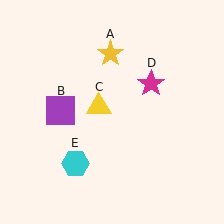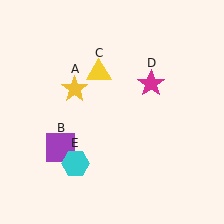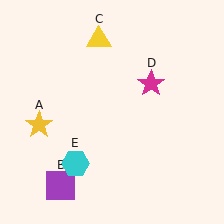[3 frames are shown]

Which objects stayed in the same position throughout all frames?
Magenta star (object D) and cyan hexagon (object E) remained stationary.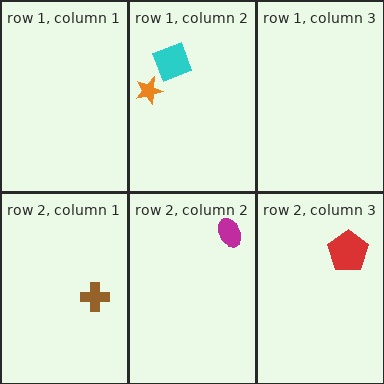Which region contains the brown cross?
The row 2, column 1 region.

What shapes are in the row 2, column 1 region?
The brown cross.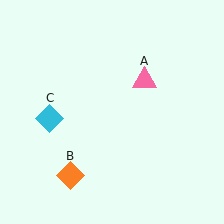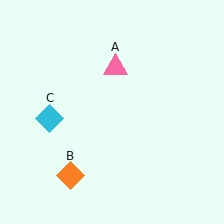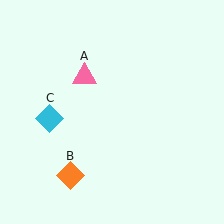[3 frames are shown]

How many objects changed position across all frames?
1 object changed position: pink triangle (object A).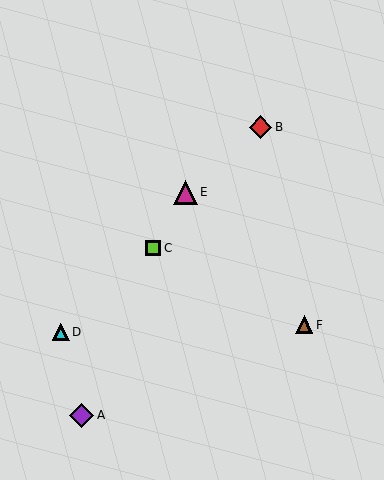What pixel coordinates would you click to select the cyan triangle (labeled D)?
Click at (61, 332) to select the cyan triangle D.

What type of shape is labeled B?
Shape B is a red diamond.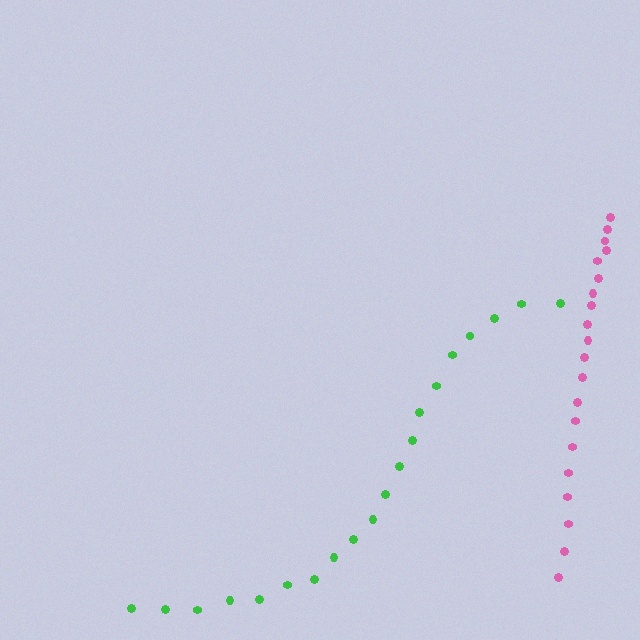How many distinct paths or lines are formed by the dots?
There are 2 distinct paths.